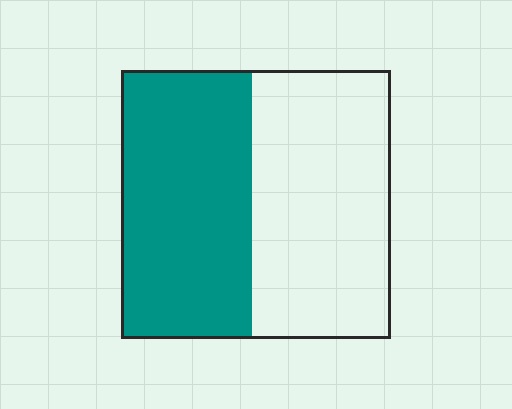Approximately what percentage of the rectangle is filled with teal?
Approximately 50%.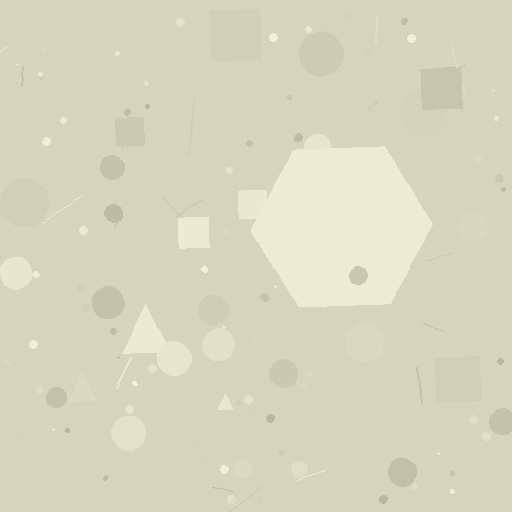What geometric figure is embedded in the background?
A hexagon is embedded in the background.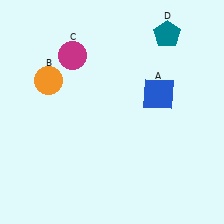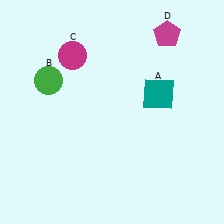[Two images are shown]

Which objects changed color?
A changed from blue to teal. B changed from orange to green. D changed from teal to magenta.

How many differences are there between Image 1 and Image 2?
There are 3 differences between the two images.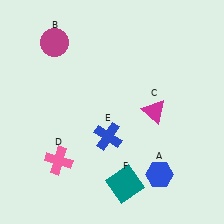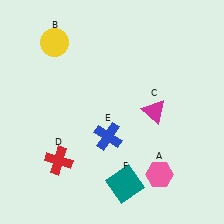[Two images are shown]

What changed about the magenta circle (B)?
In Image 1, B is magenta. In Image 2, it changed to yellow.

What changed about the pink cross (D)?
In Image 1, D is pink. In Image 2, it changed to red.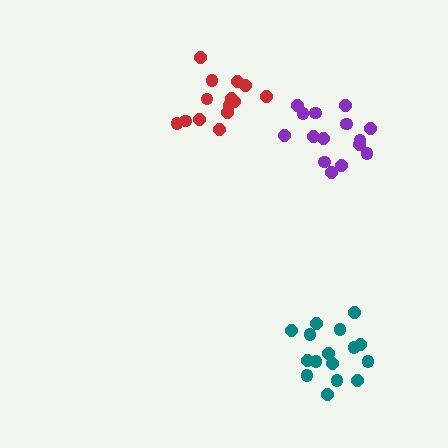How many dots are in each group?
Group 1: 14 dots, Group 2: 16 dots, Group 3: 15 dots (45 total).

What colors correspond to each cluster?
The clusters are colored: red, teal, purple.